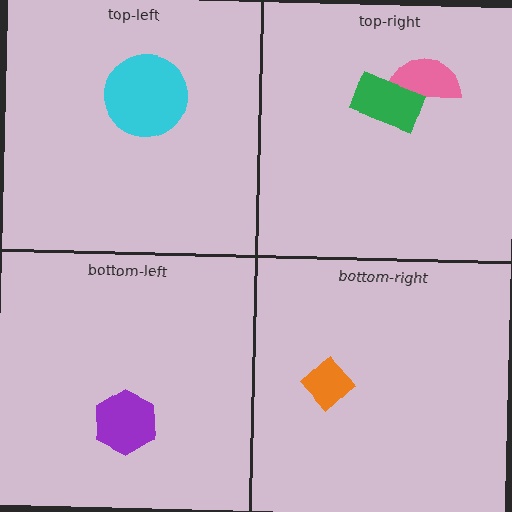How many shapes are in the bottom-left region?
1.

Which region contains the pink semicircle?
The top-right region.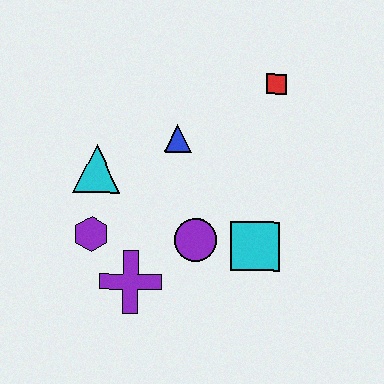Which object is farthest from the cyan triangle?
The red square is farthest from the cyan triangle.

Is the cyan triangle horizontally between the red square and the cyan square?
No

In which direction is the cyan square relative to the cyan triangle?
The cyan square is to the right of the cyan triangle.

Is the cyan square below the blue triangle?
Yes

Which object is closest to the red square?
The blue triangle is closest to the red square.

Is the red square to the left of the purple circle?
No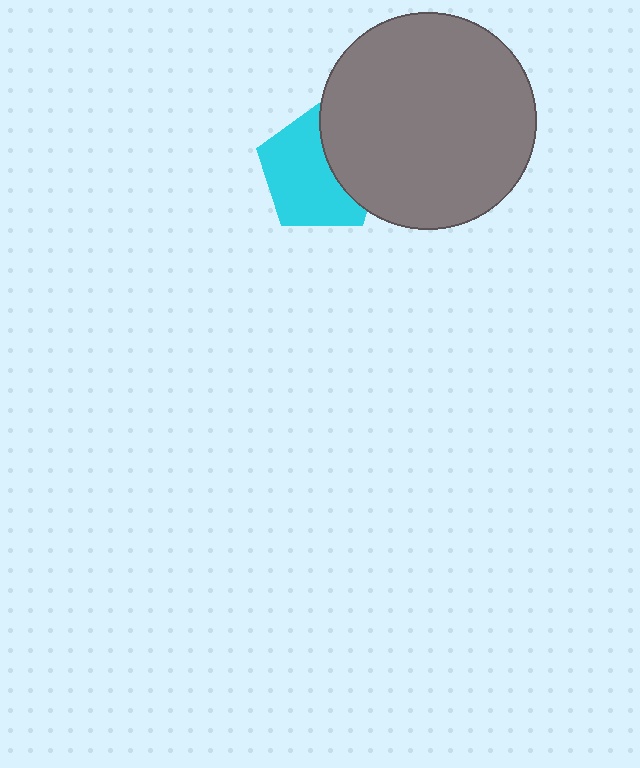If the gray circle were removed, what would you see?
You would see the complete cyan pentagon.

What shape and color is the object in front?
The object in front is a gray circle.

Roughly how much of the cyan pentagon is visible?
About half of it is visible (roughly 64%).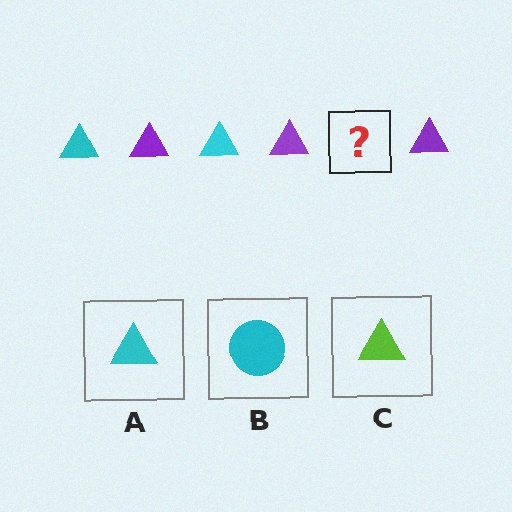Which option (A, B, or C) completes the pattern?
A.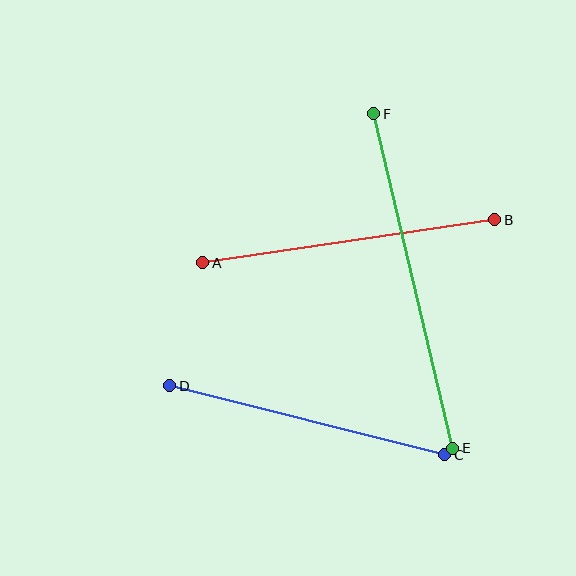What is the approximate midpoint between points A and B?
The midpoint is at approximately (349, 241) pixels.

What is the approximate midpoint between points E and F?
The midpoint is at approximately (413, 281) pixels.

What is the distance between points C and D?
The distance is approximately 284 pixels.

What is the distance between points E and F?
The distance is approximately 344 pixels.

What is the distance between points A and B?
The distance is approximately 295 pixels.